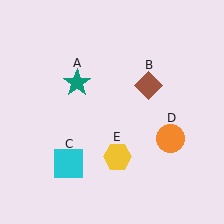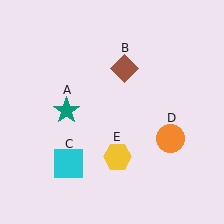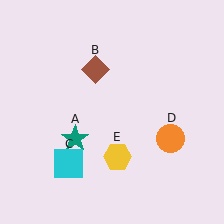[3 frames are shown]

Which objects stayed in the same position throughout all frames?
Cyan square (object C) and orange circle (object D) and yellow hexagon (object E) remained stationary.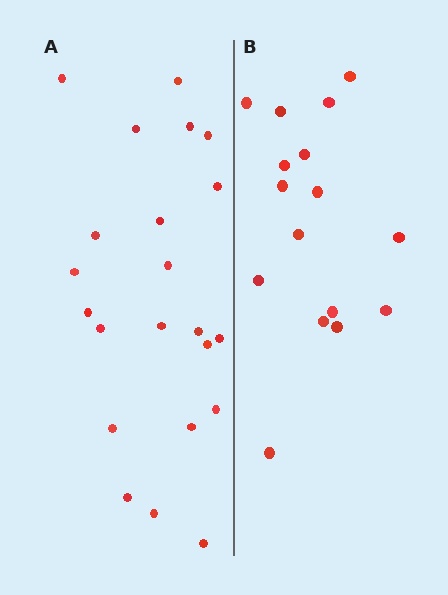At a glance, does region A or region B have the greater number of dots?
Region A (the left region) has more dots.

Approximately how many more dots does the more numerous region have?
Region A has about 6 more dots than region B.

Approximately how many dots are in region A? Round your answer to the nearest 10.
About 20 dots. (The exact count is 22, which rounds to 20.)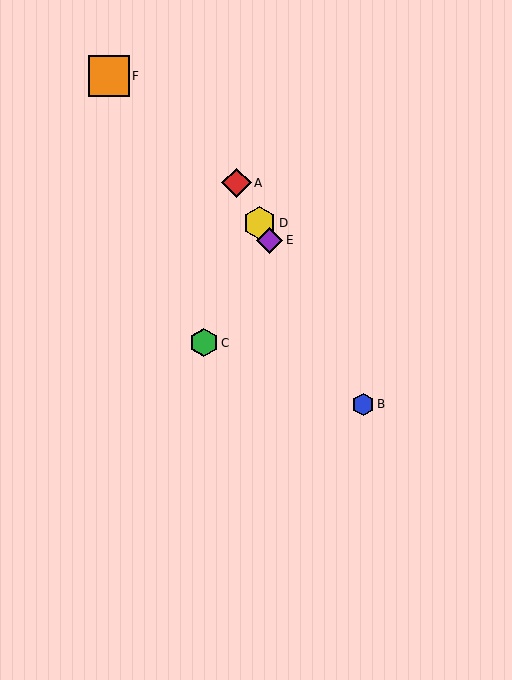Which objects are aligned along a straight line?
Objects A, B, D, E are aligned along a straight line.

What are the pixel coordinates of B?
Object B is at (363, 404).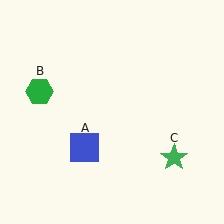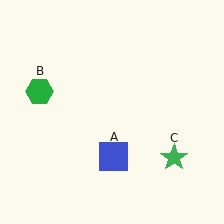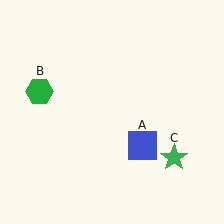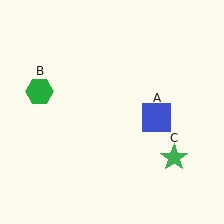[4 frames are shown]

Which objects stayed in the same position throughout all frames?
Green hexagon (object B) and green star (object C) remained stationary.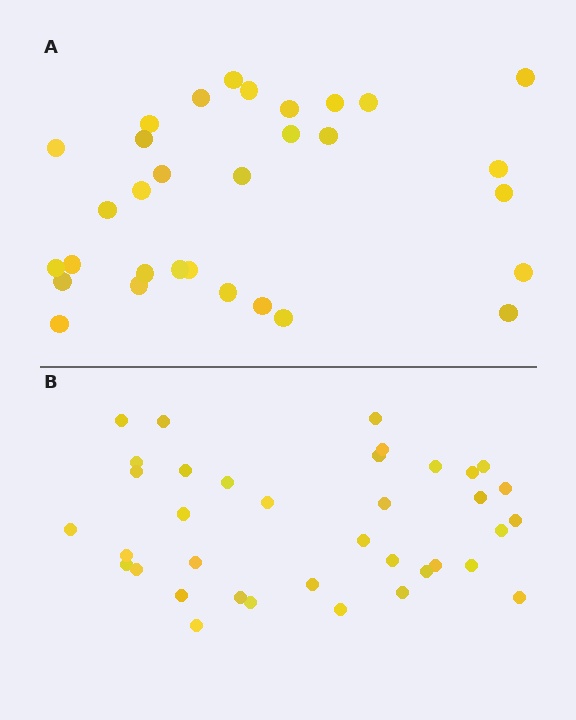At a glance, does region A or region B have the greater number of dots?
Region B (the bottom region) has more dots.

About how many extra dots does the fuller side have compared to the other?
Region B has about 6 more dots than region A.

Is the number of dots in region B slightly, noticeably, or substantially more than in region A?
Region B has only slightly more — the two regions are fairly close. The ratio is roughly 1.2 to 1.